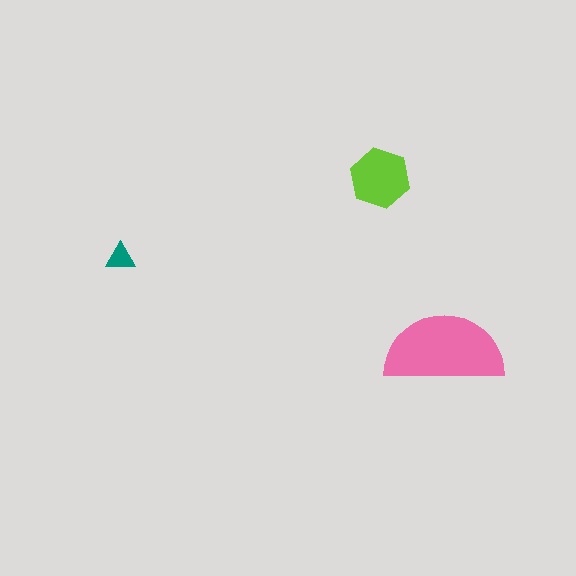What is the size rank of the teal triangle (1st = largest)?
3rd.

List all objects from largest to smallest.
The pink semicircle, the lime hexagon, the teal triangle.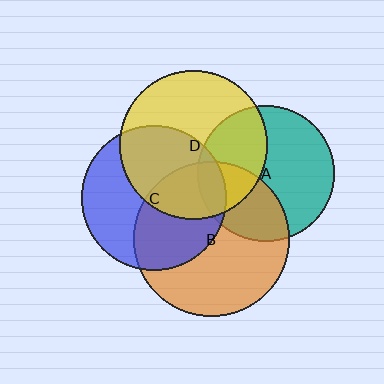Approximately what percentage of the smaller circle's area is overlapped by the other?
Approximately 45%.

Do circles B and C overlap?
Yes.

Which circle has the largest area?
Circle B (orange).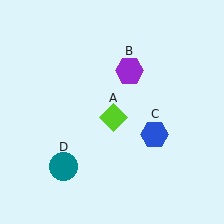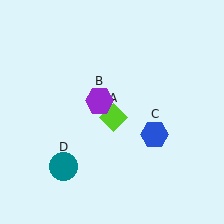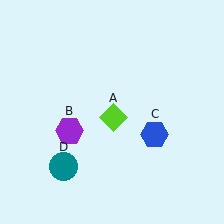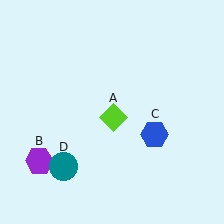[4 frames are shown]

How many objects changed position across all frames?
1 object changed position: purple hexagon (object B).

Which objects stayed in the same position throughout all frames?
Lime diamond (object A) and blue hexagon (object C) and teal circle (object D) remained stationary.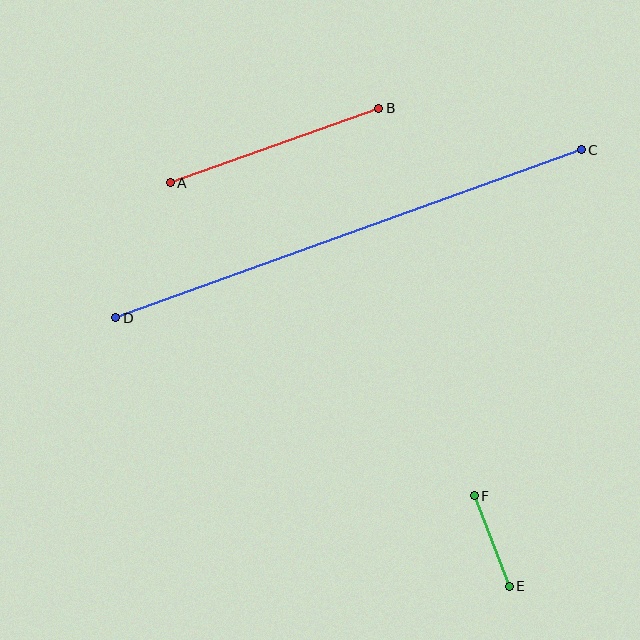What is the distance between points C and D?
The distance is approximately 495 pixels.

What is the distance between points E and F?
The distance is approximately 97 pixels.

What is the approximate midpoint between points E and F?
The midpoint is at approximately (492, 541) pixels.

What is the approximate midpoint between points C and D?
The midpoint is at approximately (348, 234) pixels.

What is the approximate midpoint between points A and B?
The midpoint is at approximately (274, 145) pixels.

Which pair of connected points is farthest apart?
Points C and D are farthest apart.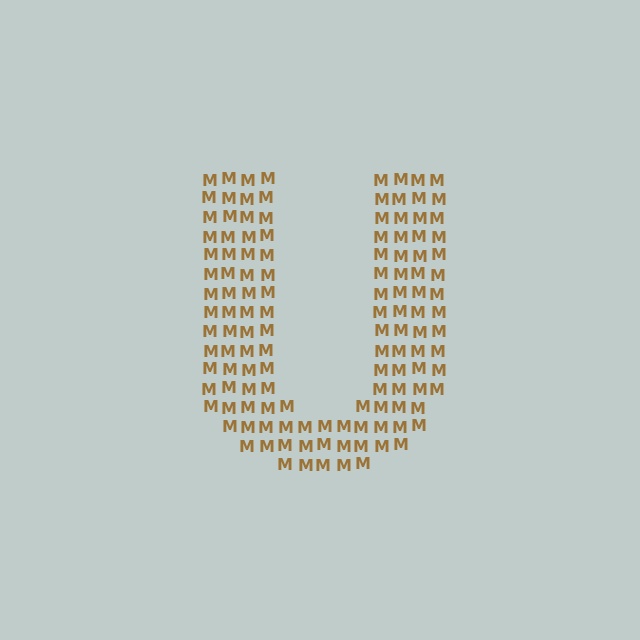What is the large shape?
The large shape is the letter U.